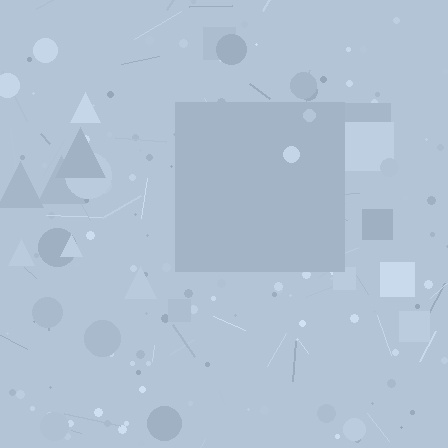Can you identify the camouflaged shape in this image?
The camouflaged shape is a square.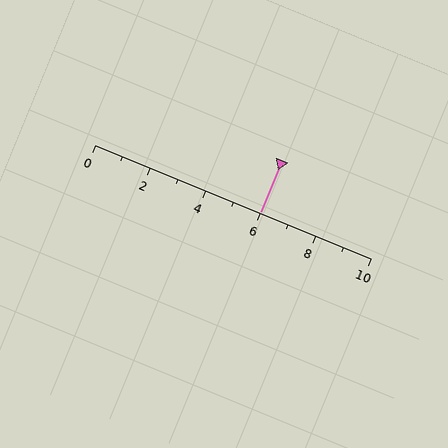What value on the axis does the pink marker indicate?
The marker indicates approximately 6.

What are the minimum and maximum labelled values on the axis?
The axis runs from 0 to 10.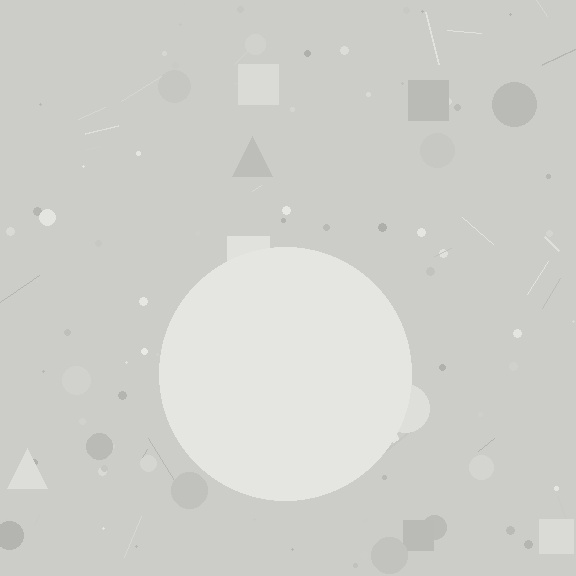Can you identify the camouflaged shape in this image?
The camouflaged shape is a circle.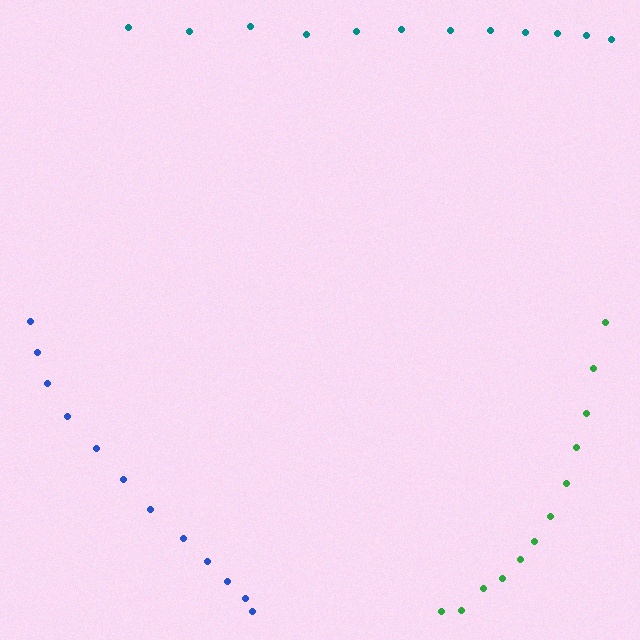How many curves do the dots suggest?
There are 3 distinct paths.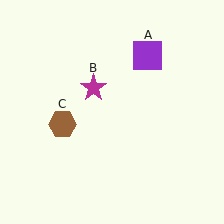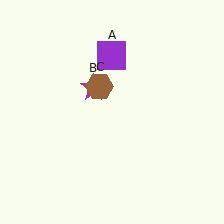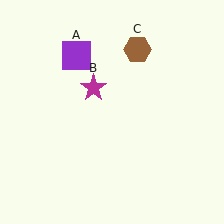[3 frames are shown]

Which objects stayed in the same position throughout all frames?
Magenta star (object B) remained stationary.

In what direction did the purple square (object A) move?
The purple square (object A) moved left.